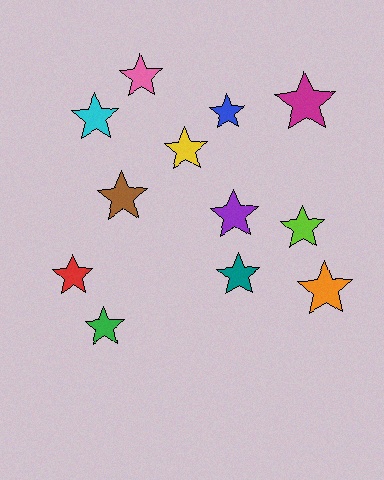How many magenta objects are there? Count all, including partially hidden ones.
There is 1 magenta object.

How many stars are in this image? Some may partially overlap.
There are 12 stars.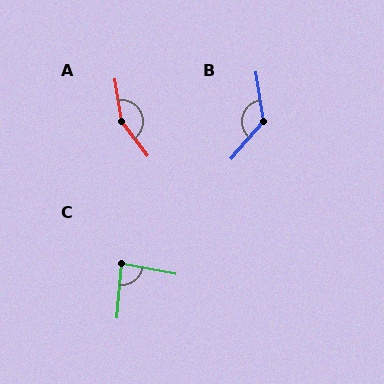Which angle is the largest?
A, at approximately 151 degrees.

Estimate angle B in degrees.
Approximately 131 degrees.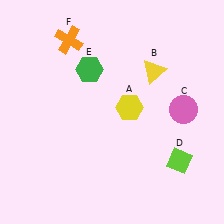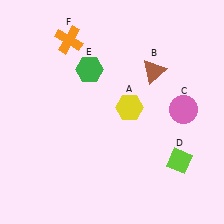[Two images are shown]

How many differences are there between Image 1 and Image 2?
There is 1 difference between the two images.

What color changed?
The triangle (B) changed from yellow in Image 1 to brown in Image 2.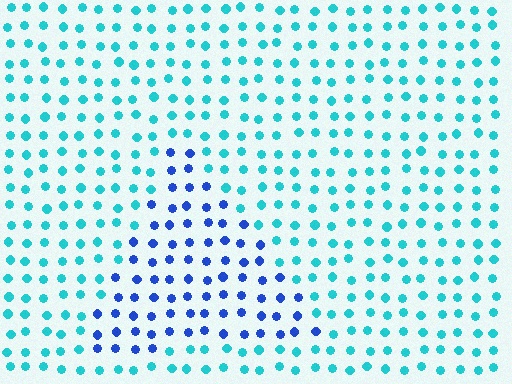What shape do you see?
I see a triangle.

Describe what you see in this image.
The image is filled with small cyan elements in a uniform arrangement. A triangle-shaped region is visible where the elements are tinted to a slightly different hue, forming a subtle color boundary.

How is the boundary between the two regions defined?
The boundary is defined purely by a slight shift in hue (about 46 degrees). Spacing, size, and orientation are identical on both sides.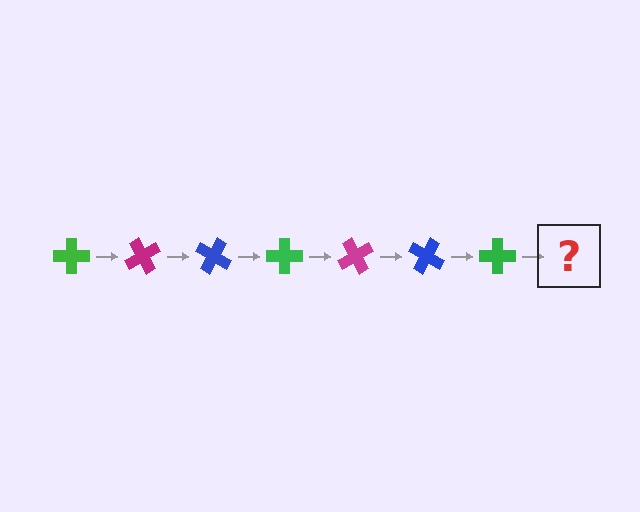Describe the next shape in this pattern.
It should be a magenta cross, rotated 420 degrees from the start.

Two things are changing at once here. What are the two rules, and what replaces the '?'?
The two rules are that it rotates 60 degrees each step and the color cycles through green, magenta, and blue. The '?' should be a magenta cross, rotated 420 degrees from the start.